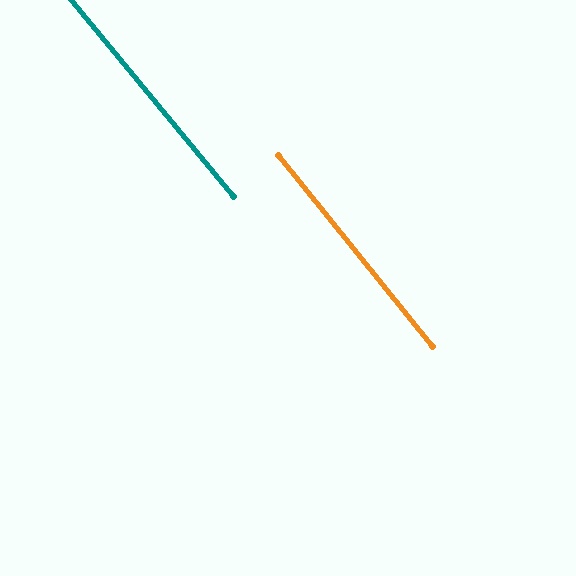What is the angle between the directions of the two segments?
Approximately 1 degree.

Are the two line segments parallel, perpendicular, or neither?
Parallel — their directions differ by only 0.5°.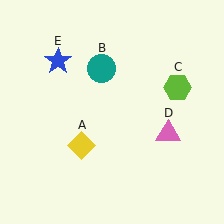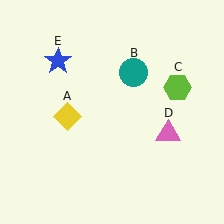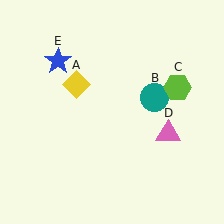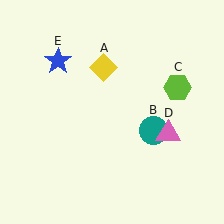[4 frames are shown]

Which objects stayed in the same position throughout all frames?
Lime hexagon (object C) and pink triangle (object D) and blue star (object E) remained stationary.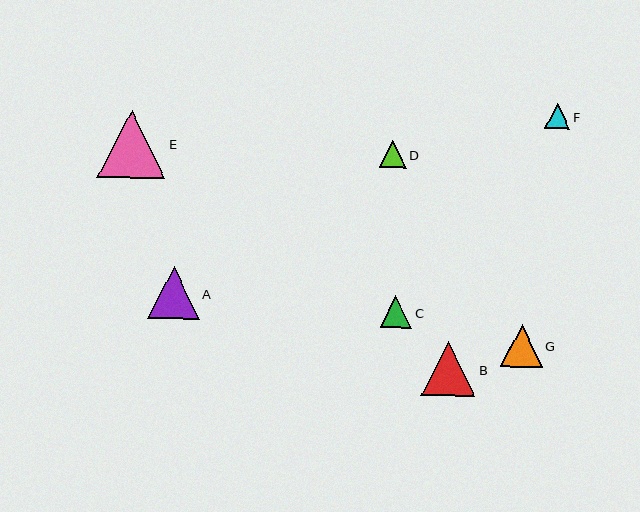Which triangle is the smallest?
Triangle F is the smallest with a size of approximately 25 pixels.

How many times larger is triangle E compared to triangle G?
Triangle E is approximately 1.6 times the size of triangle G.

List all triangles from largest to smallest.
From largest to smallest: E, B, A, G, C, D, F.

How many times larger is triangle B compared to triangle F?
Triangle B is approximately 2.2 times the size of triangle F.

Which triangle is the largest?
Triangle E is the largest with a size of approximately 68 pixels.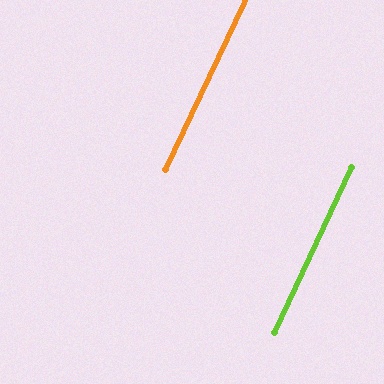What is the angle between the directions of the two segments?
Approximately 0 degrees.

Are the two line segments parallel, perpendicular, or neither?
Parallel — their directions differ by only 0.3°.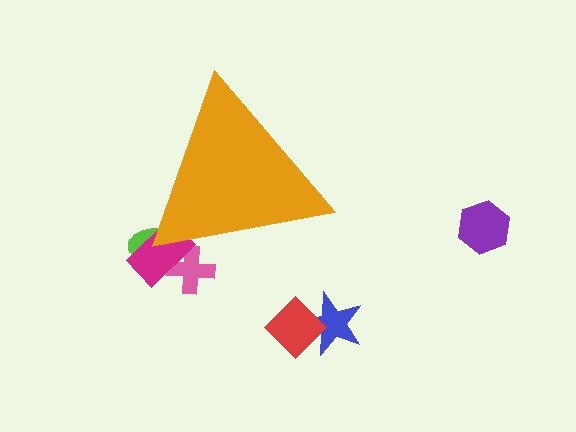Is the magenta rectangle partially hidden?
Yes, the magenta rectangle is partially hidden behind the orange triangle.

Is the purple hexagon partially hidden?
No, the purple hexagon is fully visible.